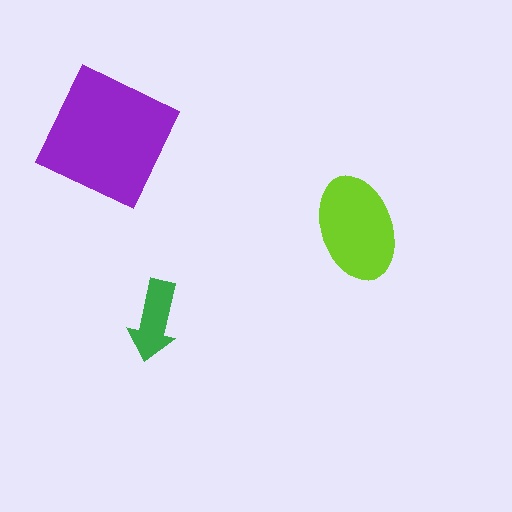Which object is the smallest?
The green arrow.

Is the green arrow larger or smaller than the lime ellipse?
Smaller.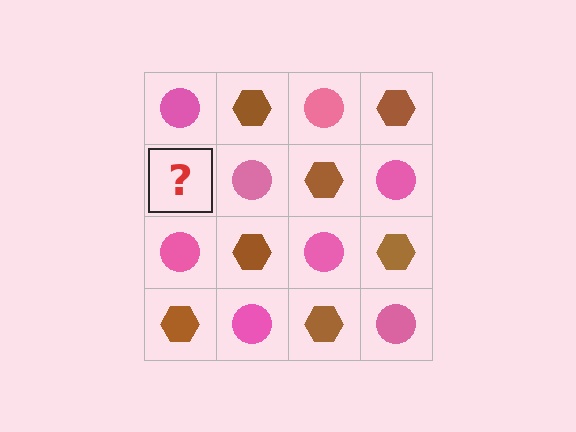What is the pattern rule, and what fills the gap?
The rule is that it alternates pink circle and brown hexagon in a checkerboard pattern. The gap should be filled with a brown hexagon.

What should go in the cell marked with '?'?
The missing cell should contain a brown hexagon.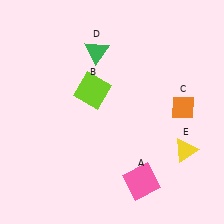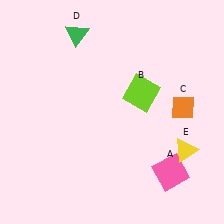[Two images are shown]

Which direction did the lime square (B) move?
The lime square (B) moved right.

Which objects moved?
The objects that moved are: the pink square (A), the lime square (B), the green triangle (D).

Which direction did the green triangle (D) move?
The green triangle (D) moved left.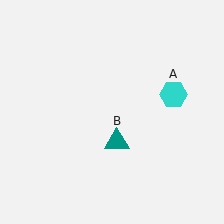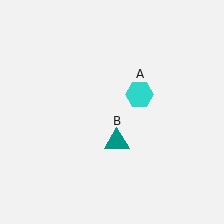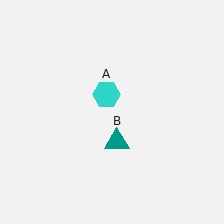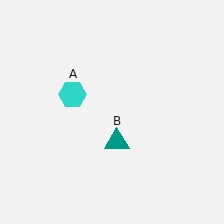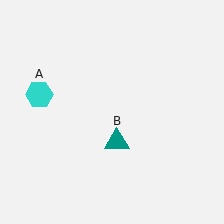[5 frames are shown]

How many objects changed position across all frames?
1 object changed position: cyan hexagon (object A).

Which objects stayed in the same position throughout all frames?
Teal triangle (object B) remained stationary.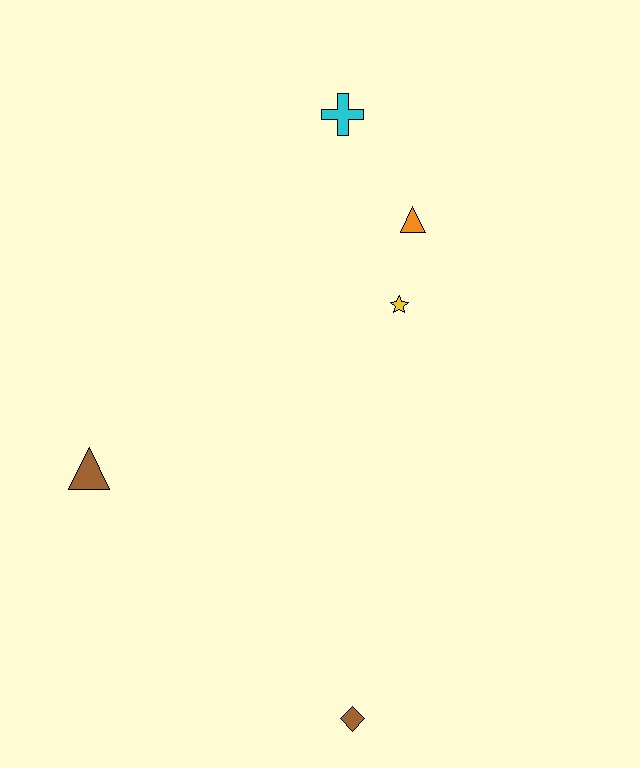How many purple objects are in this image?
There are no purple objects.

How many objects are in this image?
There are 5 objects.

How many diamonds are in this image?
There is 1 diamond.